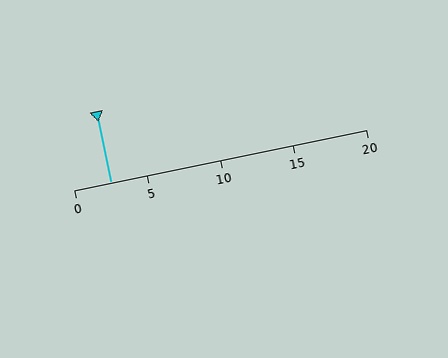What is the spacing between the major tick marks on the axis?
The major ticks are spaced 5 apart.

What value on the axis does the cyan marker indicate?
The marker indicates approximately 2.5.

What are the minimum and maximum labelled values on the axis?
The axis runs from 0 to 20.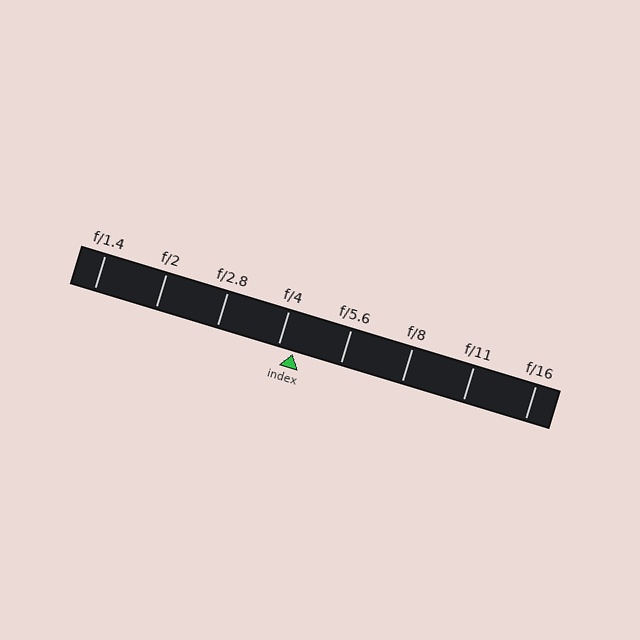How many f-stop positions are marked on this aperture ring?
There are 8 f-stop positions marked.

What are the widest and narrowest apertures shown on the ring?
The widest aperture shown is f/1.4 and the narrowest is f/16.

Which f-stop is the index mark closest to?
The index mark is closest to f/4.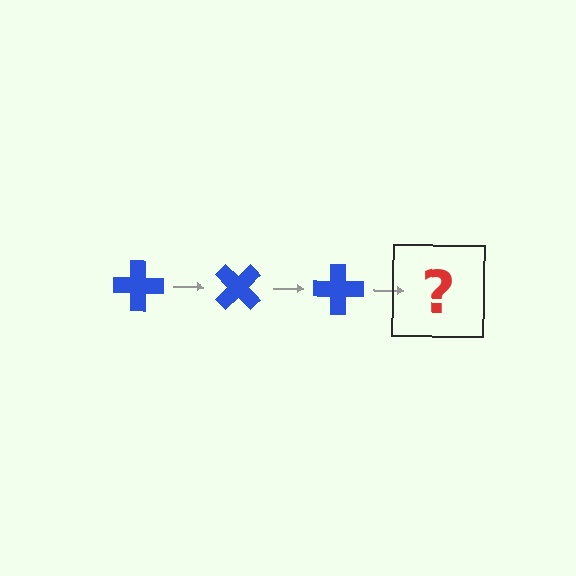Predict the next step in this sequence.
The next step is a blue cross rotated 135 degrees.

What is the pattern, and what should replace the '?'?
The pattern is that the cross rotates 45 degrees each step. The '?' should be a blue cross rotated 135 degrees.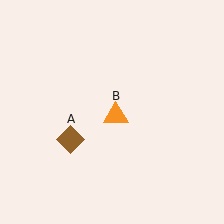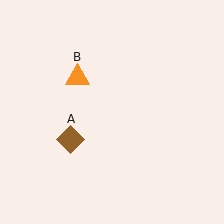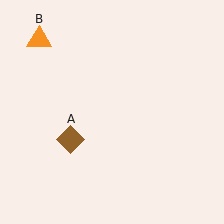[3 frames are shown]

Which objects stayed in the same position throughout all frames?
Brown diamond (object A) remained stationary.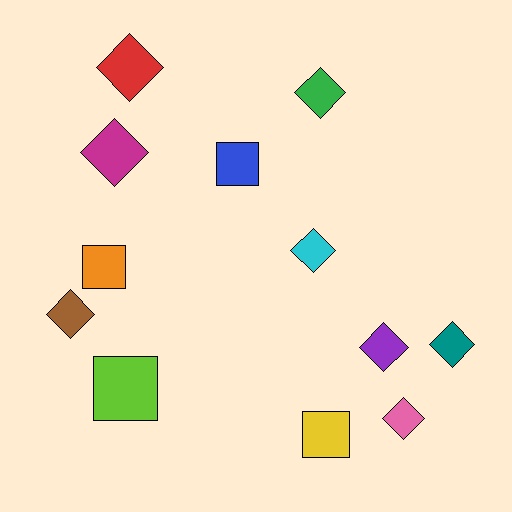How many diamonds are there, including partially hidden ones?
There are 8 diamonds.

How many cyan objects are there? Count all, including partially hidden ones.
There is 1 cyan object.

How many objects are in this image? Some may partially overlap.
There are 12 objects.